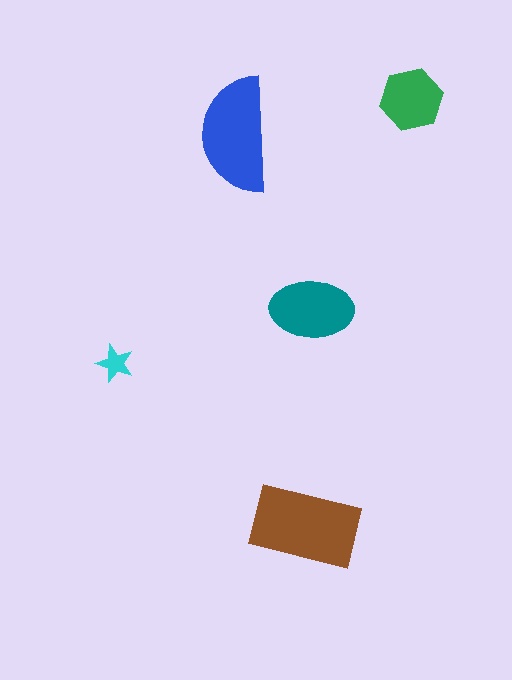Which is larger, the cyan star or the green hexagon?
The green hexagon.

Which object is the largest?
The brown rectangle.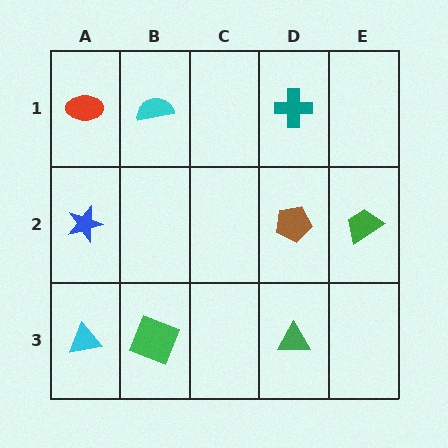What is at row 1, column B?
A cyan semicircle.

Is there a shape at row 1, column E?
No, that cell is empty.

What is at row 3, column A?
A cyan triangle.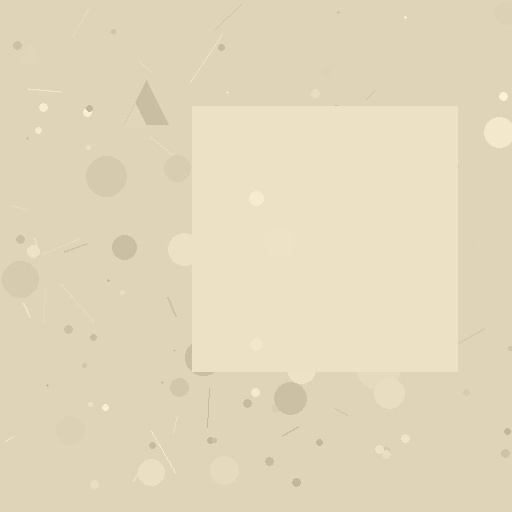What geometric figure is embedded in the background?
A square is embedded in the background.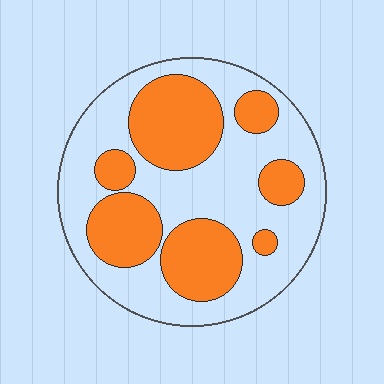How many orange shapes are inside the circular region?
7.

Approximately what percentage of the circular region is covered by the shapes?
Approximately 40%.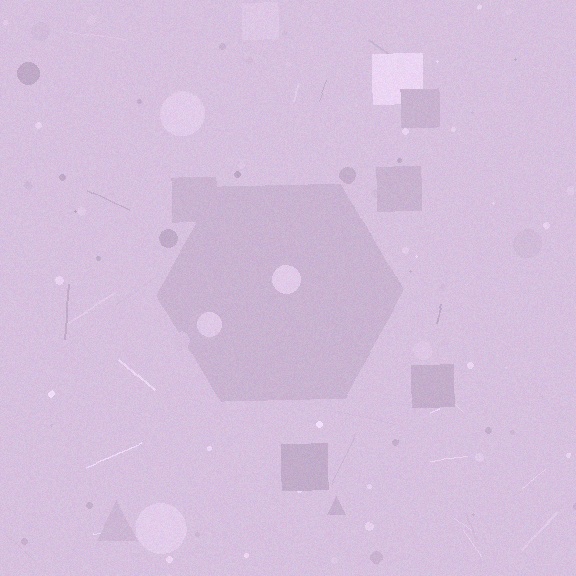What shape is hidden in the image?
A hexagon is hidden in the image.